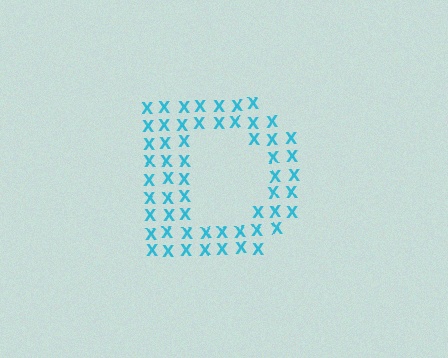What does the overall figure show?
The overall figure shows the letter D.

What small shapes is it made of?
It is made of small letter X's.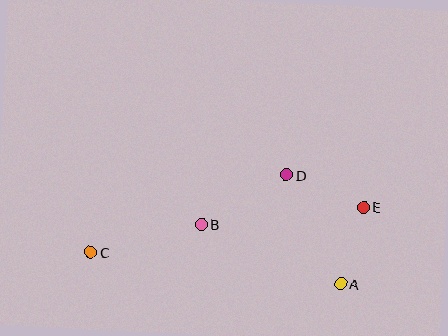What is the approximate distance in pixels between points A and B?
The distance between A and B is approximately 152 pixels.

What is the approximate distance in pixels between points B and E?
The distance between B and E is approximately 163 pixels.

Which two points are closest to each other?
Points A and E are closest to each other.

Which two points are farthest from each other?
Points C and E are farthest from each other.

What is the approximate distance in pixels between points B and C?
The distance between B and C is approximately 114 pixels.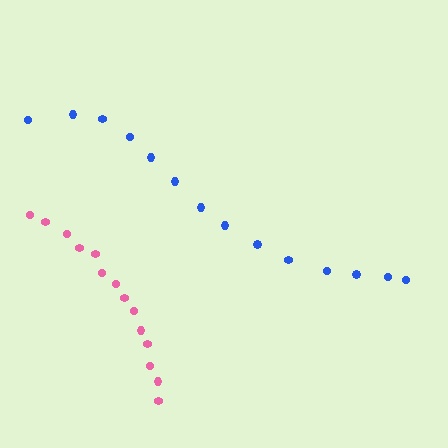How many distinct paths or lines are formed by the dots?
There are 2 distinct paths.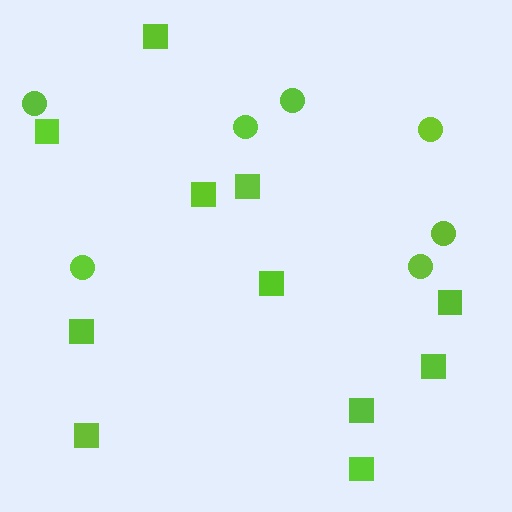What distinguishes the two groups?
There are 2 groups: one group of circles (7) and one group of squares (11).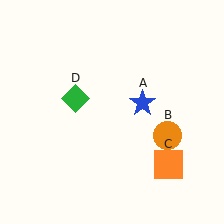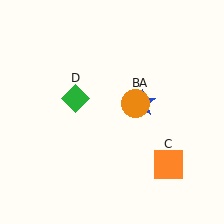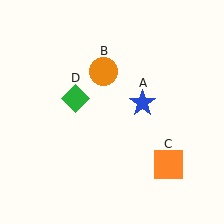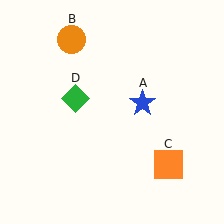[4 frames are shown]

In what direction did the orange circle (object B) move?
The orange circle (object B) moved up and to the left.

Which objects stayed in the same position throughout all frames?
Blue star (object A) and orange square (object C) and green diamond (object D) remained stationary.